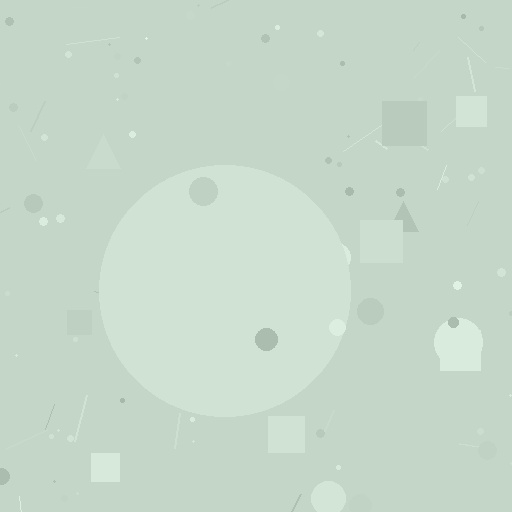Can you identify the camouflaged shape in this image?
The camouflaged shape is a circle.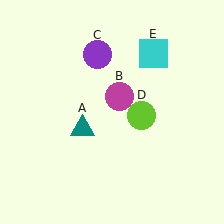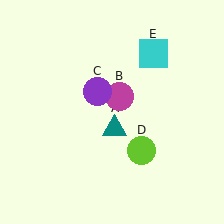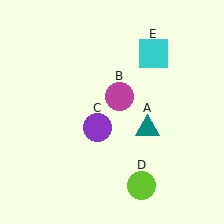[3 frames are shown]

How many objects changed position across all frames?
3 objects changed position: teal triangle (object A), purple circle (object C), lime circle (object D).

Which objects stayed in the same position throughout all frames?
Magenta circle (object B) and cyan square (object E) remained stationary.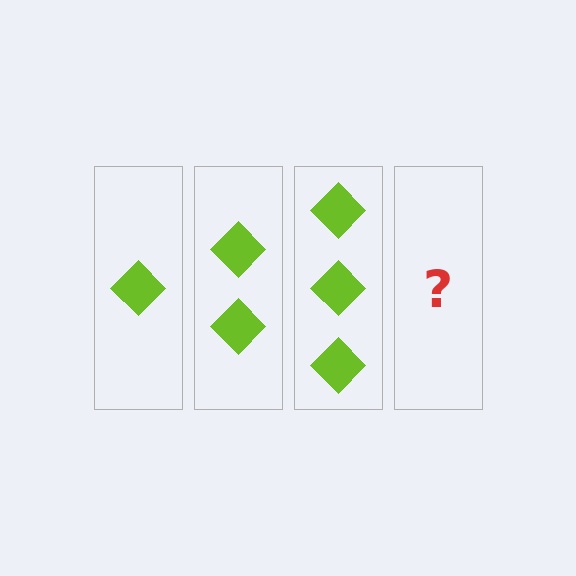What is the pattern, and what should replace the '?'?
The pattern is that each step adds one more diamond. The '?' should be 4 diamonds.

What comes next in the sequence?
The next element should be 4 diamonds.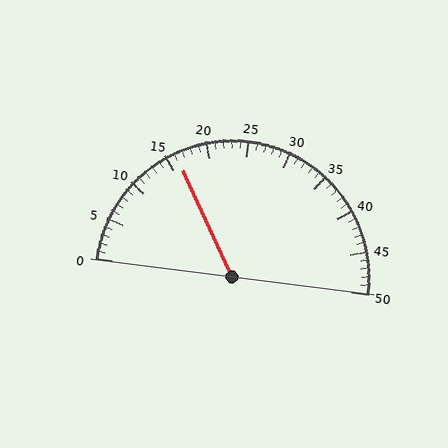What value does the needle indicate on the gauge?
The needle indicates approximately 16.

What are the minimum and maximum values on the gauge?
The gauge ranges from 0 to 50.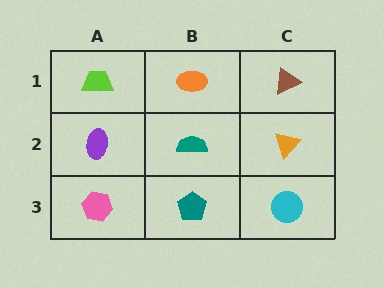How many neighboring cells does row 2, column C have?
3.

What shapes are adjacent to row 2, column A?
A lime trapezoid (row 1, column A), a pink hexagon (row 3, column A), a teal semicircle (row 2, column B).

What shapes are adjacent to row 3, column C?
An orange triangle (row 2, column C), a teal pentagon (row 3, column B).